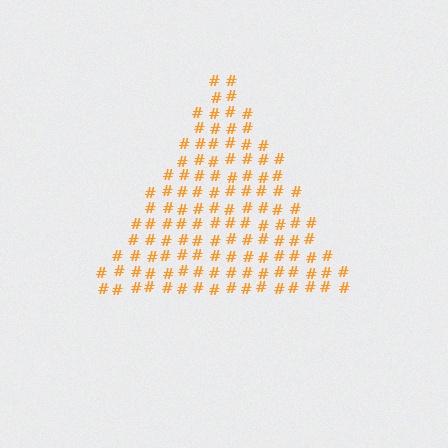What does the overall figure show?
The overall figure shows a triangle.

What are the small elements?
The small elements are hash symbols.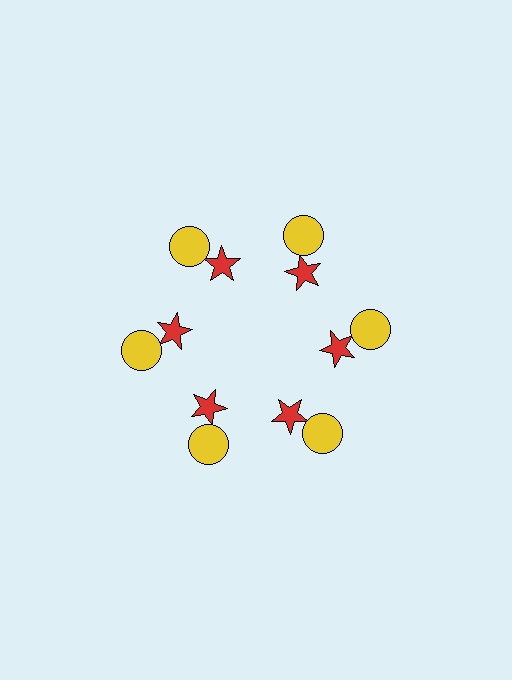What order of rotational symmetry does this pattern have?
This pattern has 6-fold rotational symmetry.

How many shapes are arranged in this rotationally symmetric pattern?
There are 12 shapes, arranged in 6 groups of 2.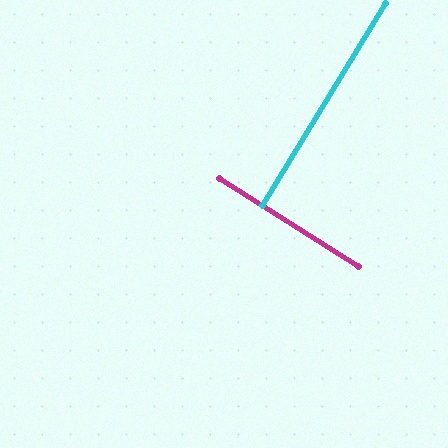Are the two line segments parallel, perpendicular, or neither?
Perpendicular — they meet at approximately 89°.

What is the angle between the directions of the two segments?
Approximately 89 degrees.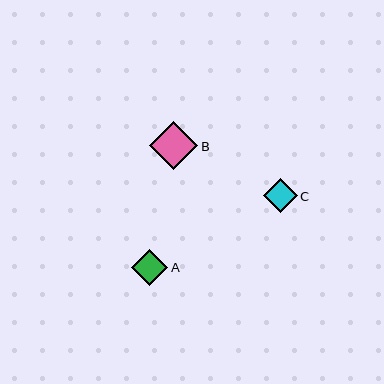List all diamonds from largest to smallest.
From largest to smallest: B, A, C.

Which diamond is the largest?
Diamond B is the largest with a size of approximately 48 pixels.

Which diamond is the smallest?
Diamond C is the smallest with a size of approximately 34 pixels.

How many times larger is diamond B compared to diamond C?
Diamond B is approximately 1.4 times the size of diamond C.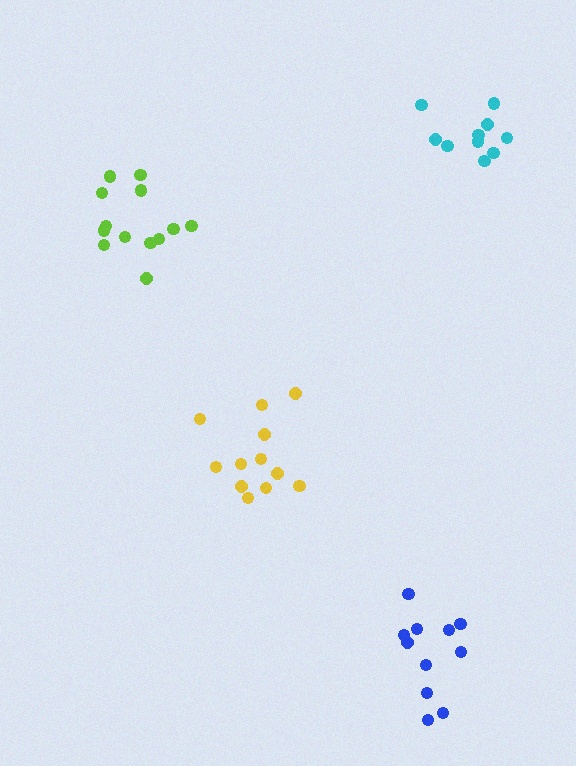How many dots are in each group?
Group 1: 10 dots, Group 2: 12 dots, Group 3: 11 dots, Group 4: 13 dots (46 total).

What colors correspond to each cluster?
The clusters are colored: cyan, yellow, blue, lime.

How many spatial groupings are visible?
There are 4 spatial groupings.